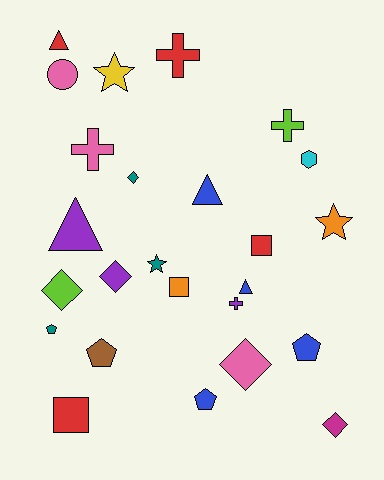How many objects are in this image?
There are 25 objects.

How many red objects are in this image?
There are 4 red objects.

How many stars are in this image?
There are 3 stars.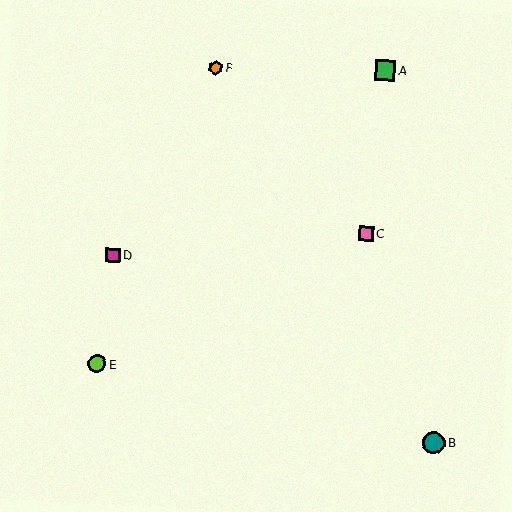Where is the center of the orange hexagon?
The center of the orange hexagon is at (216, 68).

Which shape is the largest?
The teal circle (labeled B) is the largest.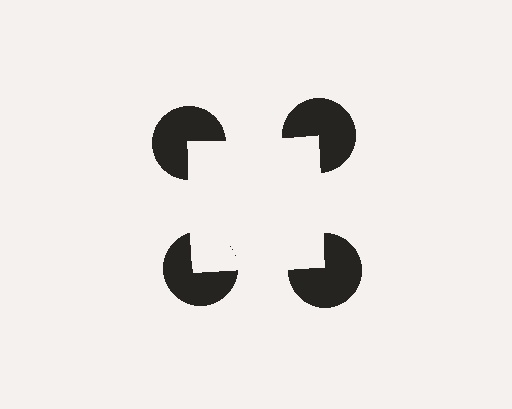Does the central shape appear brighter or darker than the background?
It typically appears slightly brighter than the background, even though no actual brightness change is drawn.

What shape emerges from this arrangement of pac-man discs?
An illusory square — its edges are inferred from the aligned wedge cuts in the pac-man discs, not physically drawn.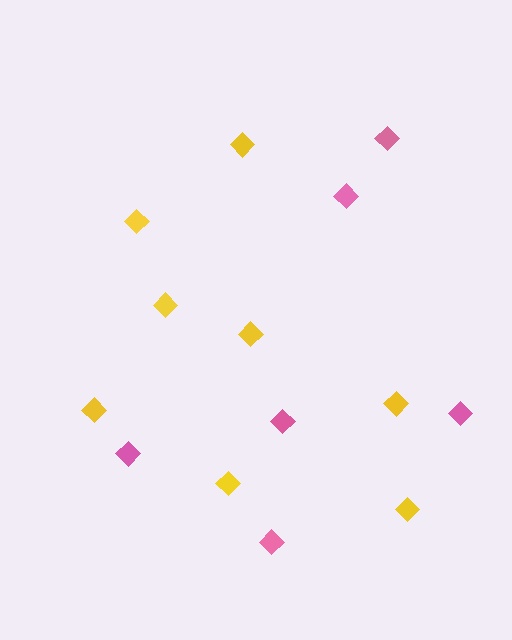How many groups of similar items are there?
There are 2 groups: one group of yellow diamonds (8) and one group of pink diamonds (6).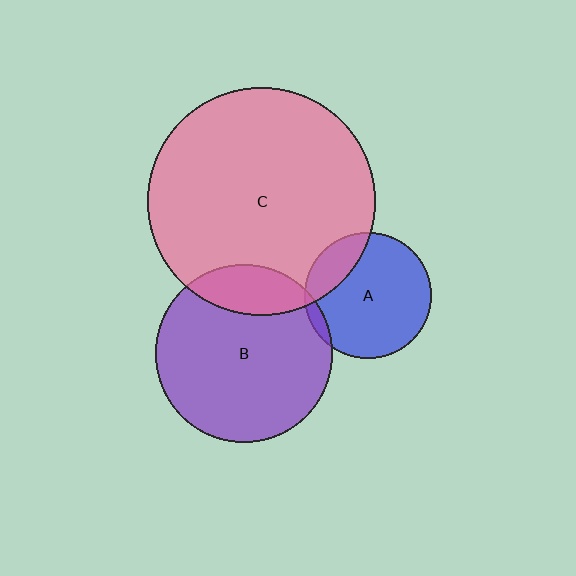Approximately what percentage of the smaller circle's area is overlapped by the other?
Approximately 5%.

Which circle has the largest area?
Circle C (pink).